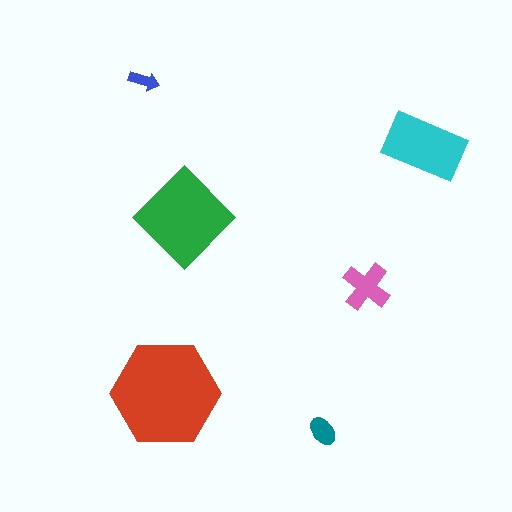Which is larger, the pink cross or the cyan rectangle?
The cyan rectangle.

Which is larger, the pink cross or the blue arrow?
The pink cross.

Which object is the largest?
The red hexagon.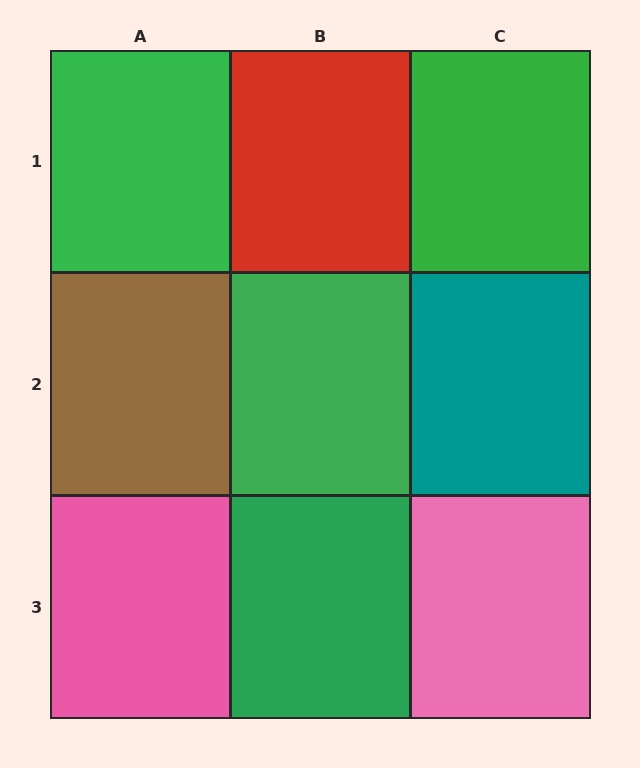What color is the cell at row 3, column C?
Pink.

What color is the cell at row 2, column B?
Green.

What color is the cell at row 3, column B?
Green.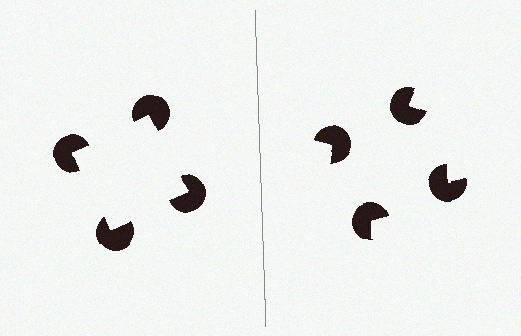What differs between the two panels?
The pac-man discs are positioned identically on both sides; only the wedge orientations differ. On the left they align to a square; on the right they are misaligned.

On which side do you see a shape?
An illusory square appears on the left side. On the right side the wedge cuts are rotated, so no coherent shape forms.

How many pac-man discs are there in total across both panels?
8 — 4 on each side.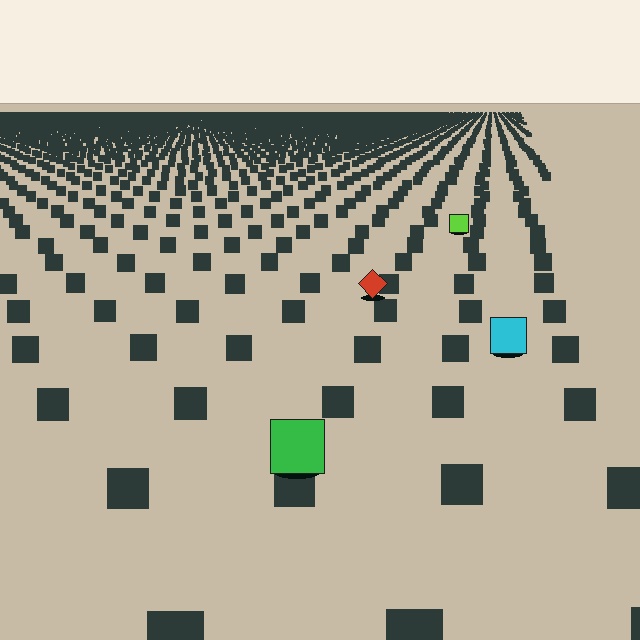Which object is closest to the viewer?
The green square is closest. The texture marks near it are larger and more spread out.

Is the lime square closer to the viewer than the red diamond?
No. The red diamond is closer — you can tell from the texture gradient: the ground texture is coarser near it.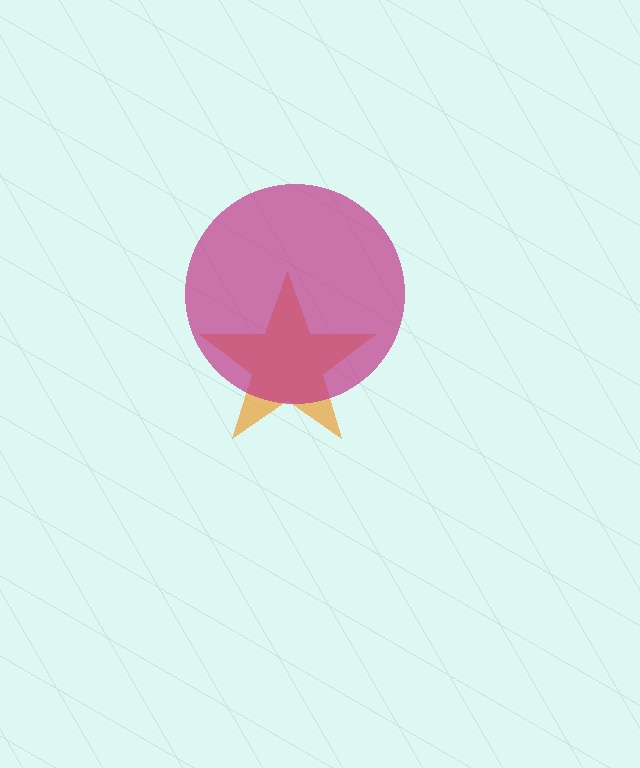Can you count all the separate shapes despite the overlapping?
Yes, there are 2 separate shapes.